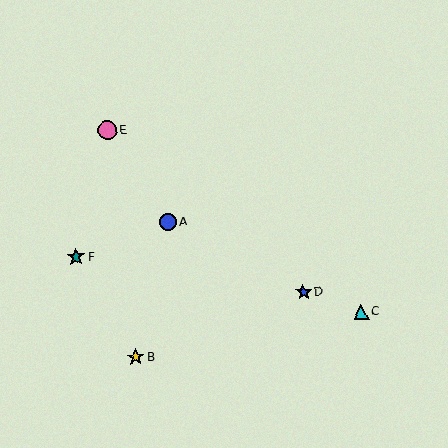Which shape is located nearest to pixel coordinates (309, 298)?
The blue star (labeled D) at (303, 292) is nearest to that location.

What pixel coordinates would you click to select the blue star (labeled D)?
Click at (303, 292) to select the blue star D.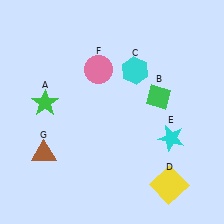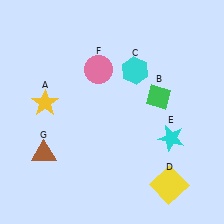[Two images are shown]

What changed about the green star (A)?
In Image 1, A is green. In Image 2, it changed to yellow.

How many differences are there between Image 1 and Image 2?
There is 1 difference between the two images.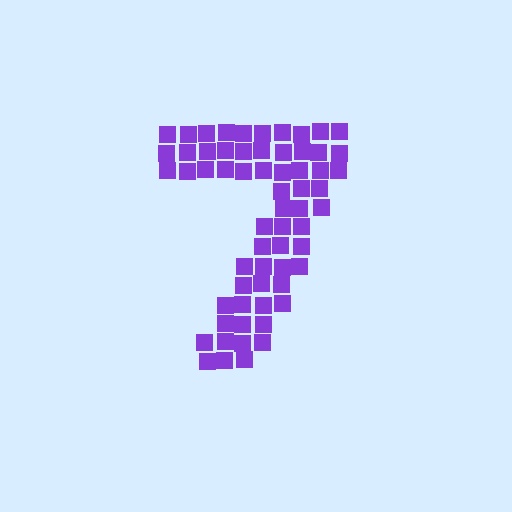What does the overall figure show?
The overall figure shows the digit 7.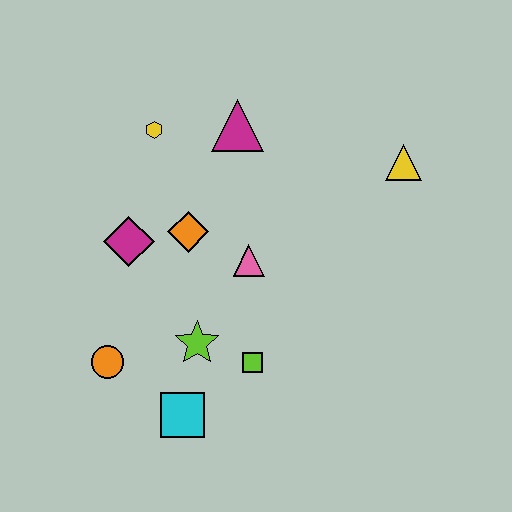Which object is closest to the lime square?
The lime star is closest to the lime square.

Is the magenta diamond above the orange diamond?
No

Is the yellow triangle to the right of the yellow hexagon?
Yes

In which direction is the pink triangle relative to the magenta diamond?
The pink triangle is to the right of the magenta diamond.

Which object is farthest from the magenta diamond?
The yellow triangle is farthest from the magenta diamond.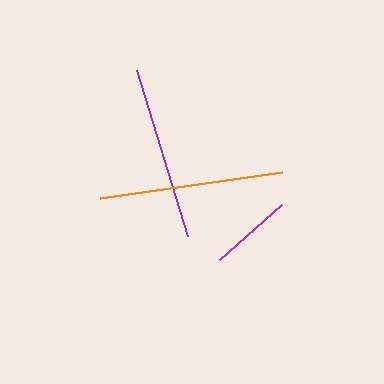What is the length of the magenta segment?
The magenta segment is approximately 82 pixels long.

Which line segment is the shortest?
The magenta line is the shortest at approximately 82 pixels.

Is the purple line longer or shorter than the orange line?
The orange line is longer than the purple line.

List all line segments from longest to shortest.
From longest to shortest: orange, purple, magenta.